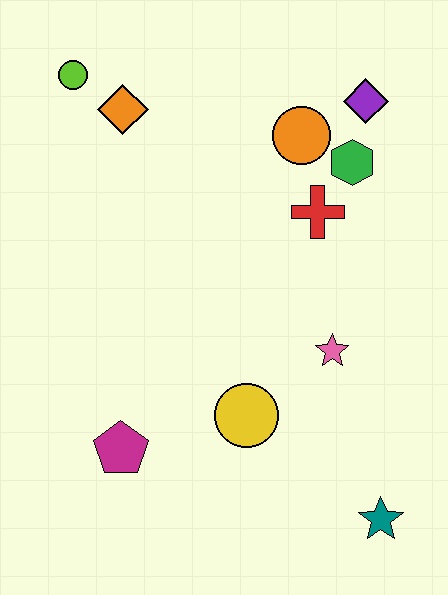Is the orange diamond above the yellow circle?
Yes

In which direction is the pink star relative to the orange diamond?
The pink star is below the orange diamond.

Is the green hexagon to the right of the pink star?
Yes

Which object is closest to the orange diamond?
The lime circle is closest to the orange diamond.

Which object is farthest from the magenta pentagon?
The purple diamond is farthest from the magenta pentagon.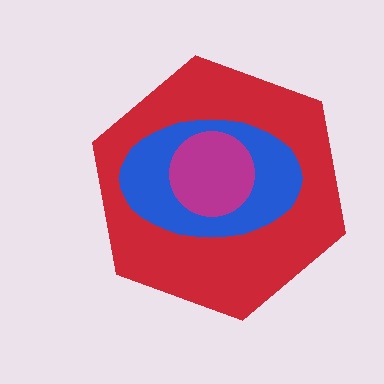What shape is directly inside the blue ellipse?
The magenta circle.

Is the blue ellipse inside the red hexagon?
Yes.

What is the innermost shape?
The magenta circle.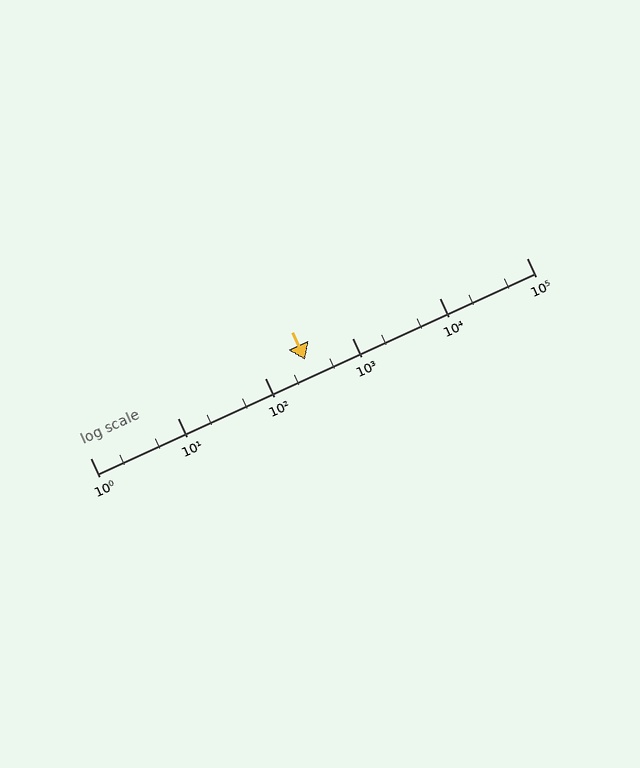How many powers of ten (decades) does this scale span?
The scale spans 5 decades, from 1 to 100000.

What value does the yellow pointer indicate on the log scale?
The pointer indicates approximately 290.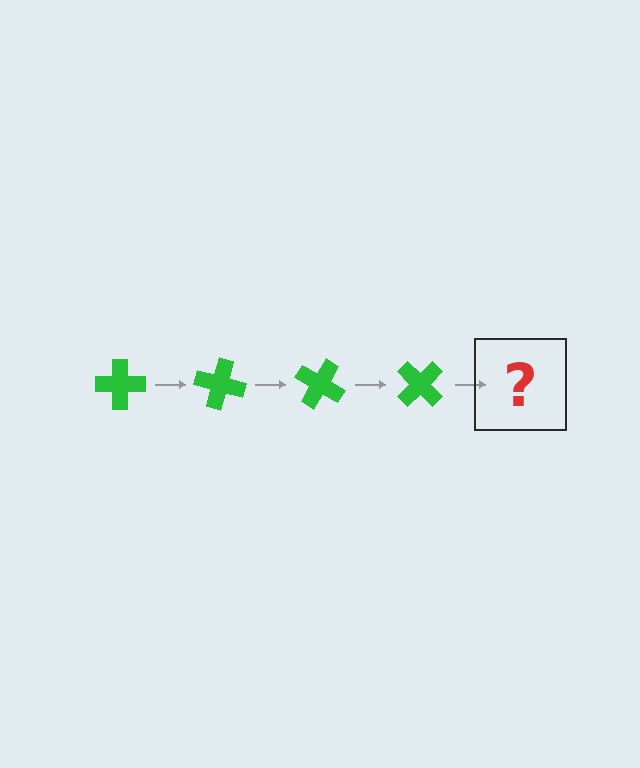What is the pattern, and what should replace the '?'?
The pattern is that the cross rotates 15 degrees each step. The '?' should be a green cross rotated 60 degrees.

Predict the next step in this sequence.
The next step is a green cross rotated 60 degrees.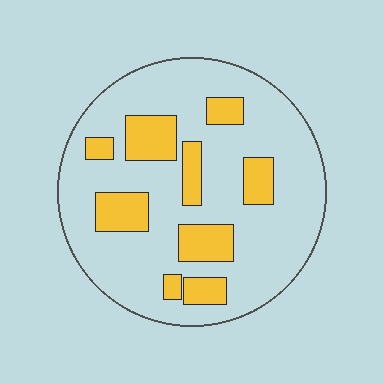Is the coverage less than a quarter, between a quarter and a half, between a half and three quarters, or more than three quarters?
Less than a quarter.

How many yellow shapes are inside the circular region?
9.